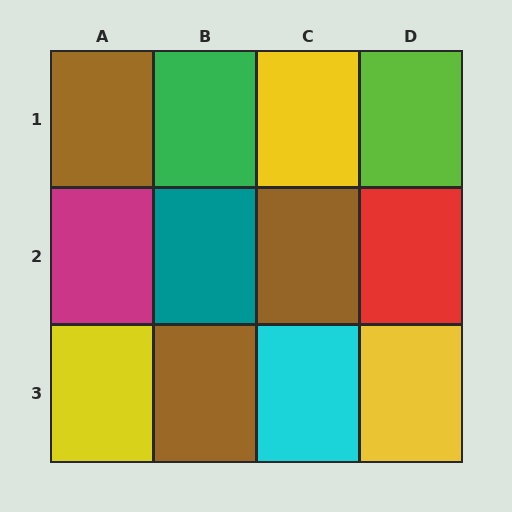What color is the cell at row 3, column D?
Yellow.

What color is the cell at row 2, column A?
Magenta.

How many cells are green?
1 cell is green.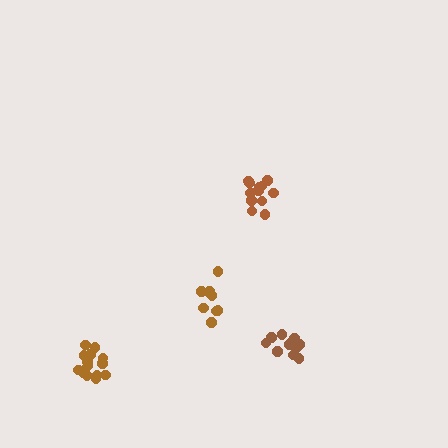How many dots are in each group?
Group 1: 11 dots, Group 2: 16 dots, Group 3: 12 dots, Group 4: 10 dots (49 total).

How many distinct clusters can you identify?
There are 4 distinct clusters.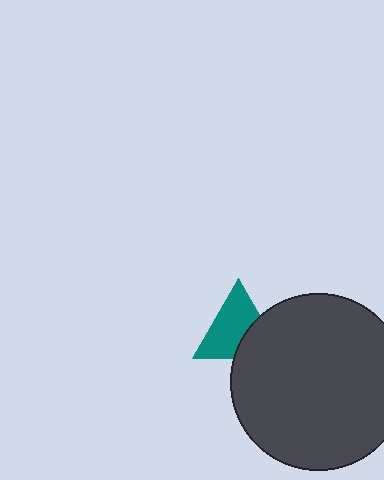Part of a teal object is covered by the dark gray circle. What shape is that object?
It is a triangle.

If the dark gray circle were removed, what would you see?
You would see the complete teal triangle.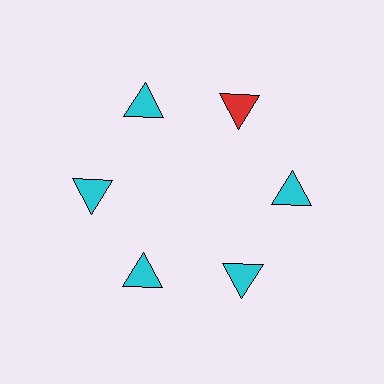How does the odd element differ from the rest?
It has a different color: red instead of cyan.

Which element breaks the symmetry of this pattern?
The red triangle at roughly the 1 o'clock position breaks the symmetry. All other shapes are cyan triangles.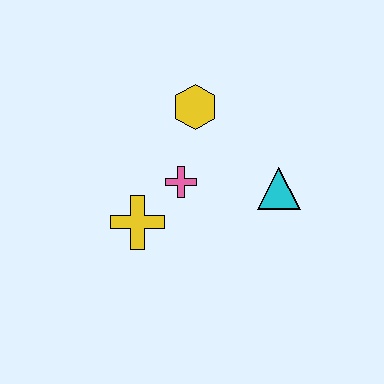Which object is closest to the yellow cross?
The pink cross is closest to the yellow cross.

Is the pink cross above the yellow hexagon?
No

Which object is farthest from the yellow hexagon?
The yellow cross is farthest from the yellow hexagon.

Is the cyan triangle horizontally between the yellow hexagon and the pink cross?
No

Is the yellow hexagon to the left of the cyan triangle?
Yes